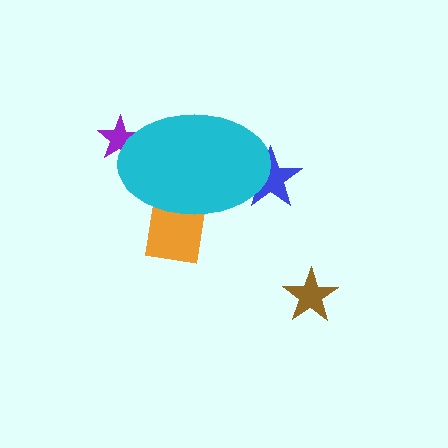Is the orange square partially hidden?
Yes, the orange square is partially hidden behind the cyan ellipse.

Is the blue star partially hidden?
Yes, the blue star is partially hidden behind the cyan ellipse.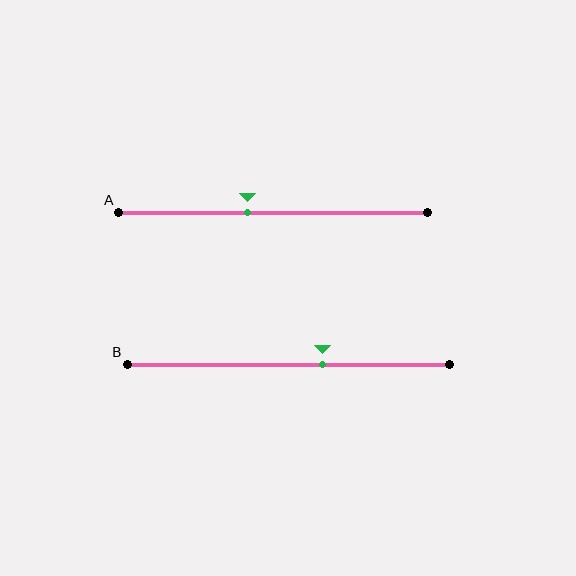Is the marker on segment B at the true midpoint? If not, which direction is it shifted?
No, the marker on segment B is shifted to the right by about 11% of the segment length.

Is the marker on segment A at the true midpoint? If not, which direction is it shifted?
No, the marker on segment A is shifted to the left by about 8% of the segment length.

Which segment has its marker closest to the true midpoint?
Segment A has its marker closest to the true midpoint.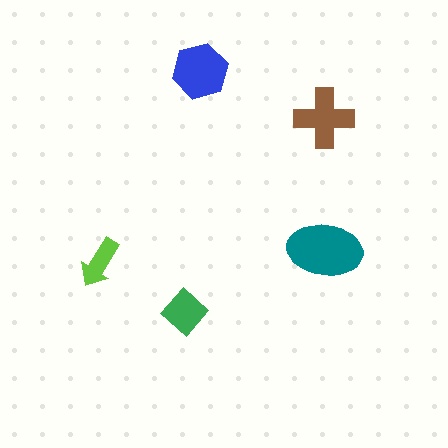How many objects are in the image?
There are 5 objects in the image.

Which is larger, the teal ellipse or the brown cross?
The teal ellipse.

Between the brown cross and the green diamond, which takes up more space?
The brown cross.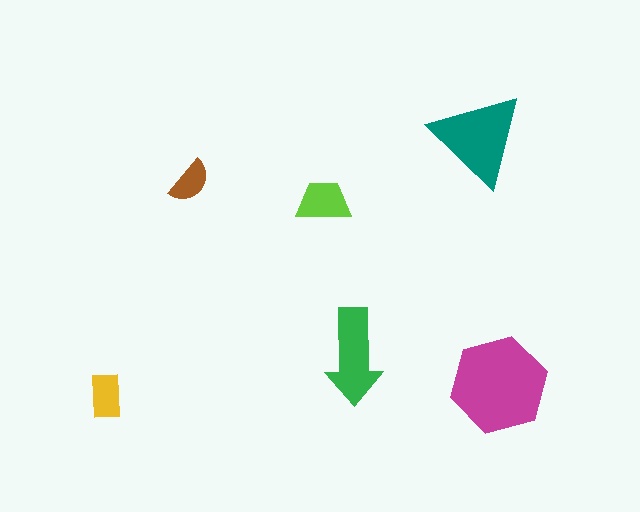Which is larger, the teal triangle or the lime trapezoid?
The teal triangle.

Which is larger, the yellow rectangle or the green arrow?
The green arrow.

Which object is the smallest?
The brown semicircle.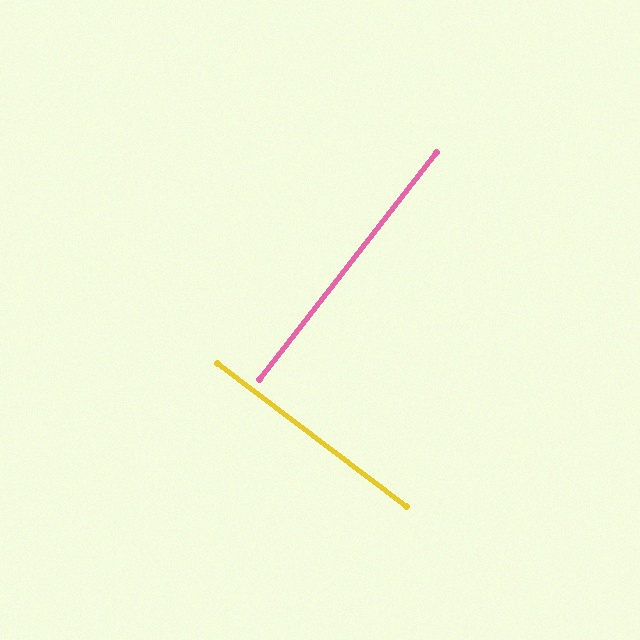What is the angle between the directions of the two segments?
Approximately 89 degrees.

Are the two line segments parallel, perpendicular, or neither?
Perpendicular — they meet at approximately 89°.